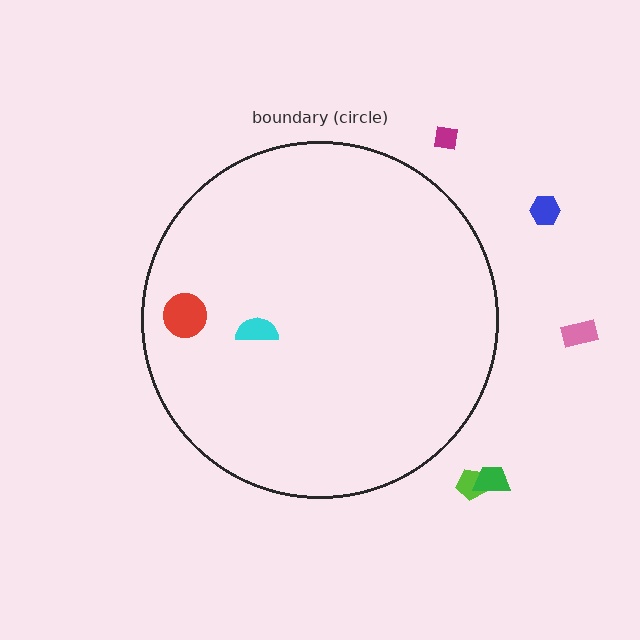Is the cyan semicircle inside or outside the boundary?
Inside.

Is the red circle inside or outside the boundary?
Inside.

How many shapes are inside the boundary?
2 inside, 5 outside.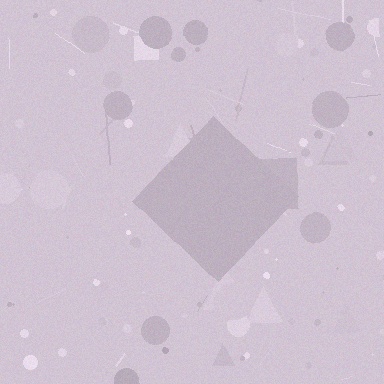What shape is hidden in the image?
A diamond is hidden in the image.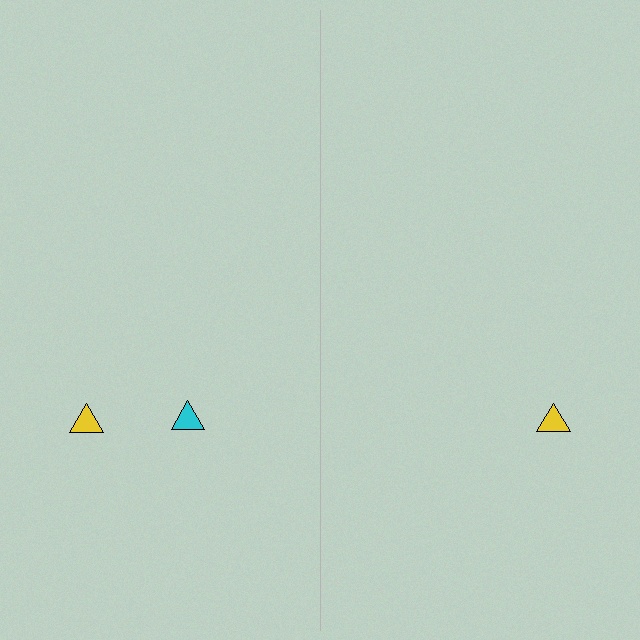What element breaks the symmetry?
A cyan triangle is missing from the right side.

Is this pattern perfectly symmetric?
No, the pattern is not perfectly symmetric. A cyan triangle is missing from the right side.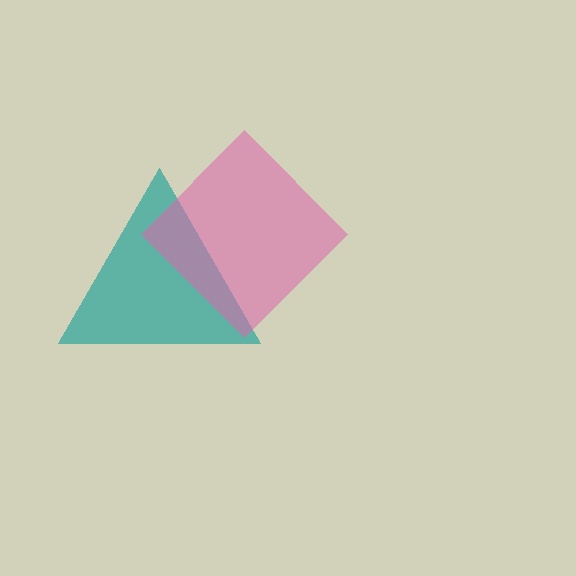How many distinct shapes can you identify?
There are 2 distinct shapes: a teal triangle, a pink diamond.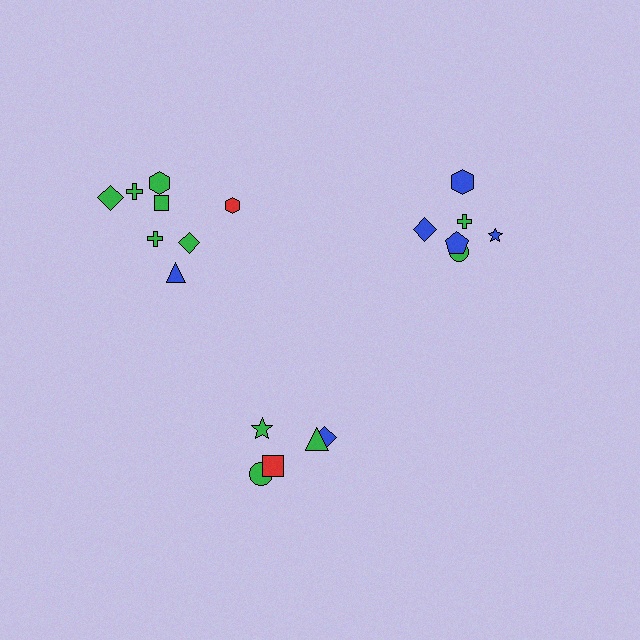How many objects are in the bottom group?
There are 5 objects.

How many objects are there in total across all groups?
There are 19 objects.